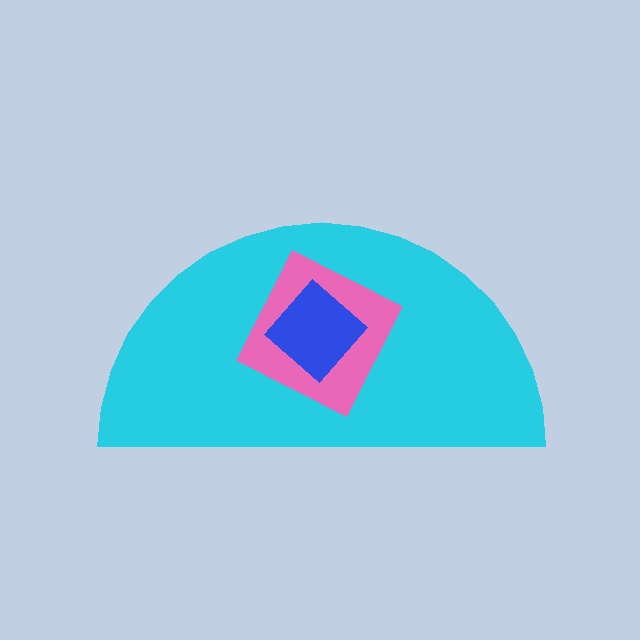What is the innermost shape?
The blue diamond.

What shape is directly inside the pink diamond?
The blue diamond.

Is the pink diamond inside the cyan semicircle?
Yes.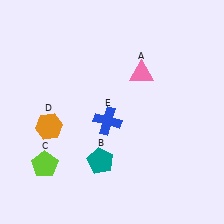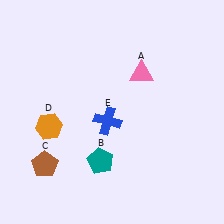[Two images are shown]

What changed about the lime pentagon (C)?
In Image 1, C is lime. In Image 2, it changed to brown.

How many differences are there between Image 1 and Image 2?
There is 1 difference between the two images.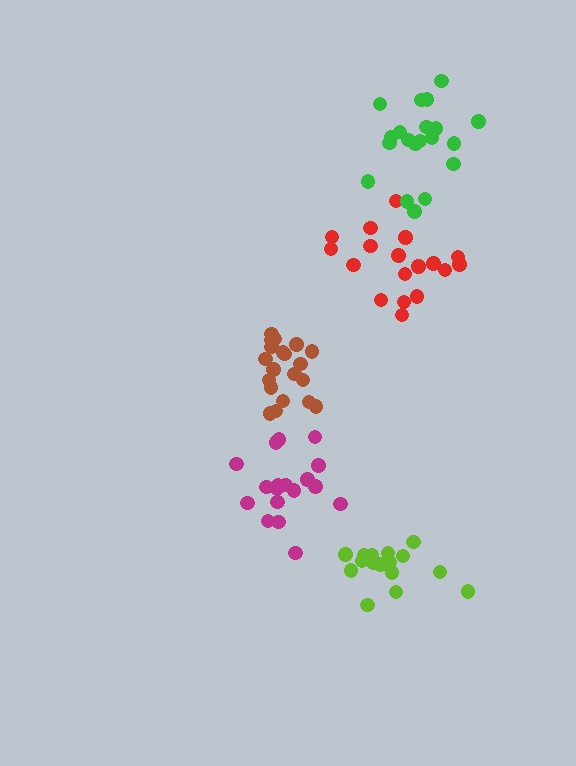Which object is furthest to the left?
The magenta cluster is leftmost.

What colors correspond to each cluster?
The clusters are colored: red, brown, green, lime, magenta.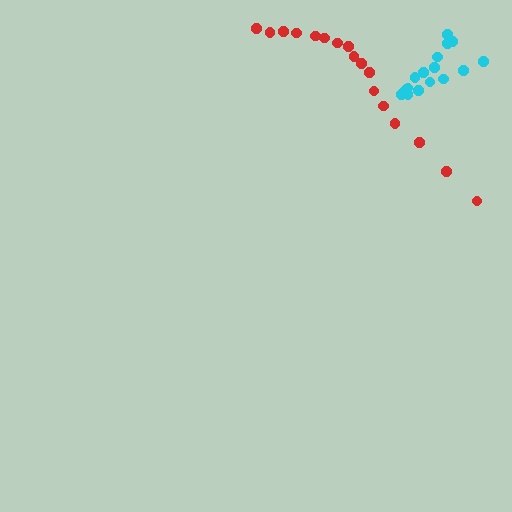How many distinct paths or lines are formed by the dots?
There are 2 distinct paths.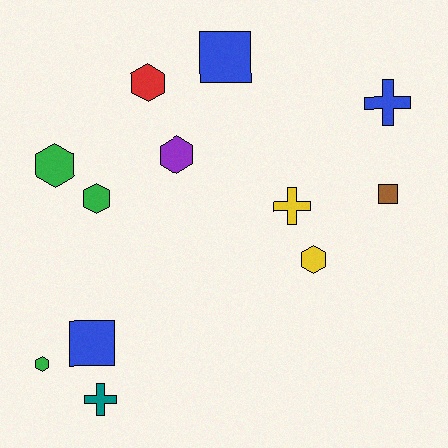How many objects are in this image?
There are 12 objects.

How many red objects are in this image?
There is 1 red object.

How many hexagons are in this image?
There are 6 hexagons.